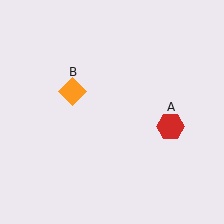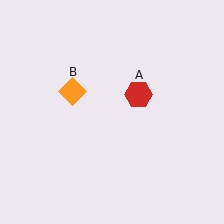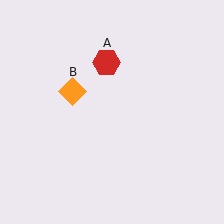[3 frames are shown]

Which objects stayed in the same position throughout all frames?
Orange diamond (object B) remained stationary.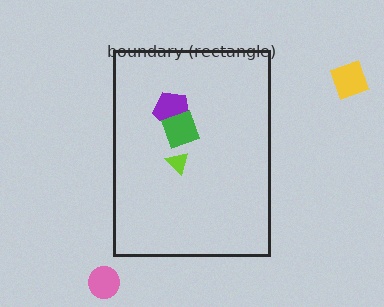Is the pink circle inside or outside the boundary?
Outside.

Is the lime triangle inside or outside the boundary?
Inside.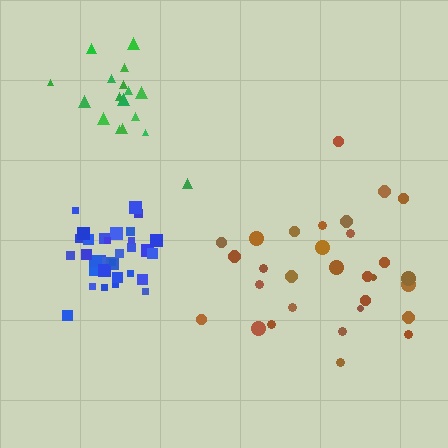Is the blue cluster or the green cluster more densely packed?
Blue.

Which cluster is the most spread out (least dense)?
Brown.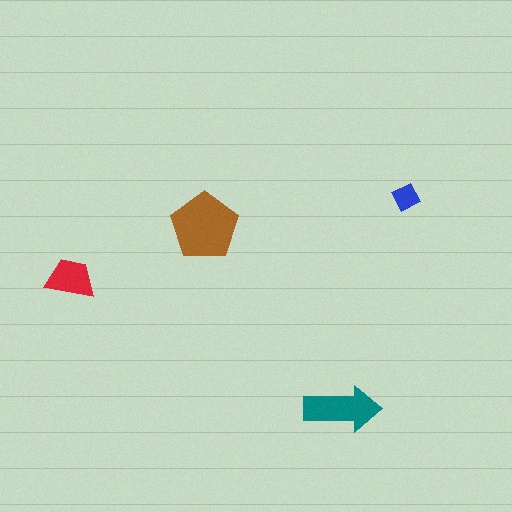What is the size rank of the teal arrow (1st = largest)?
2nd.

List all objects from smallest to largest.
The blue diamond, the red trapezoid, the teal arrow, the brown pentagon.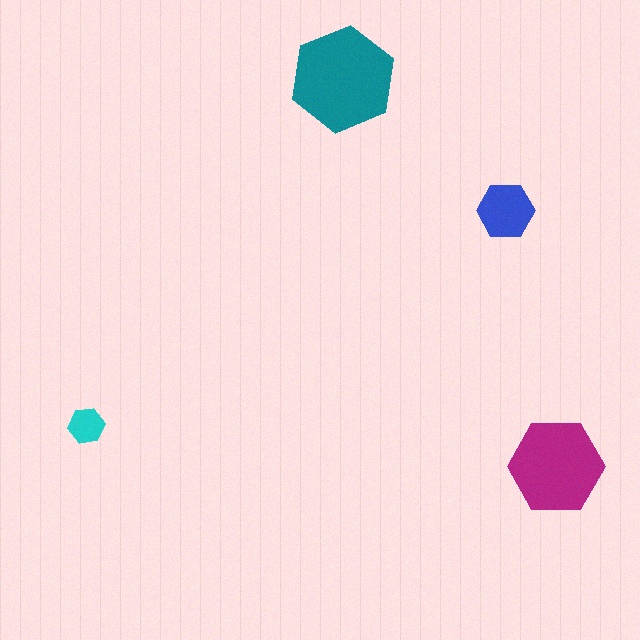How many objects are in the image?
There are 4 objects in the image.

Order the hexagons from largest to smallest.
the teal one, the magenta one, the blue one, the cyan one.